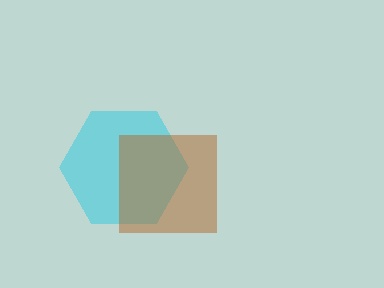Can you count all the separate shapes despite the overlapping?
Yes, there are 2 separate shapes.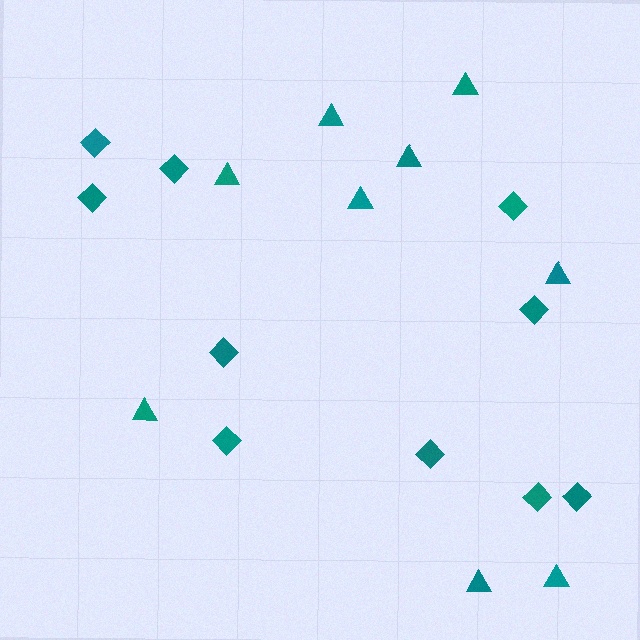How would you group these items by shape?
There are 2 groups: one group of triangles (9) and one group of diamonds (10).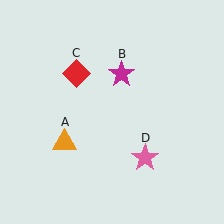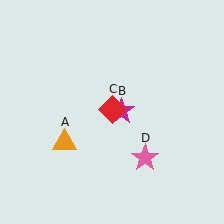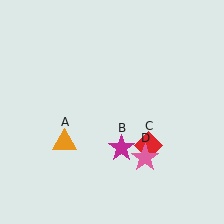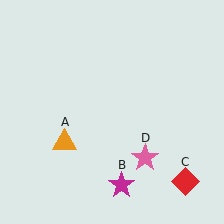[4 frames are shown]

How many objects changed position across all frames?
2 objects changed position: magenta star (object B), red diamond (object C).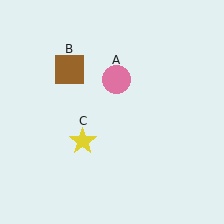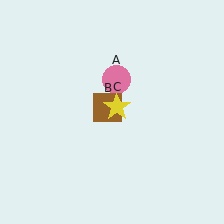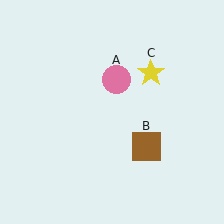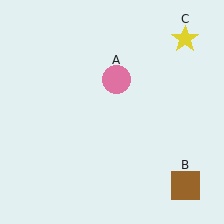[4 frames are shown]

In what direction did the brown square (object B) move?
The brown square (object B) moved down and to the right.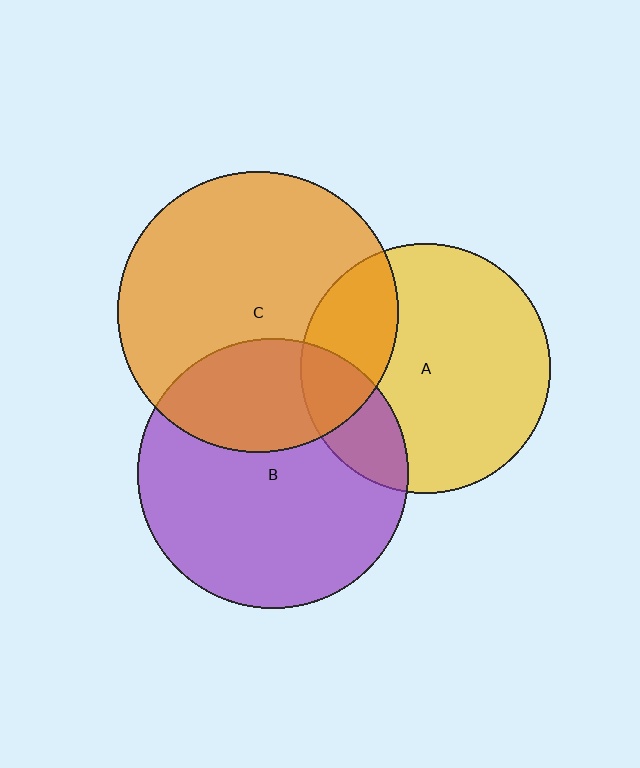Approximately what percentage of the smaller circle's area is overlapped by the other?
Approximately 25%.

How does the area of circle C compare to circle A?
Approximately 1.3 times.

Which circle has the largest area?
Circle C (orange).